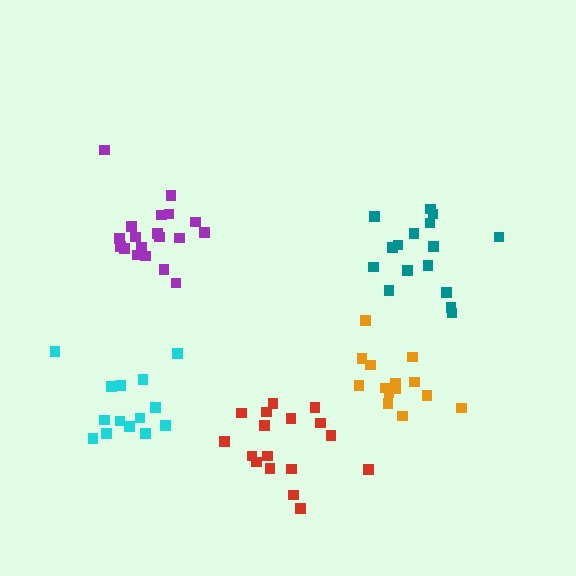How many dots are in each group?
Group 1: 17 dots, Group 2: 14 dots, Group 3: 16 dots, Group 4: 19 dots, Group 5: 14 dots (80 total).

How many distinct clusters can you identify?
There are 5 distinct clusters.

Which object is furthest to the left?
The cyan cluster is leftmost.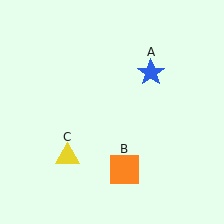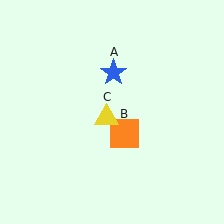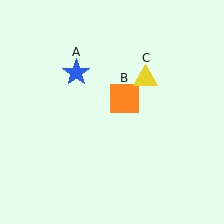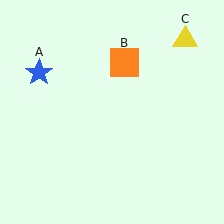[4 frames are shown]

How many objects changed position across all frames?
3 objects changed position: blue star (object A), orange square (object B), yellow triangle (object C).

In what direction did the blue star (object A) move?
The blue star (object A) moved left.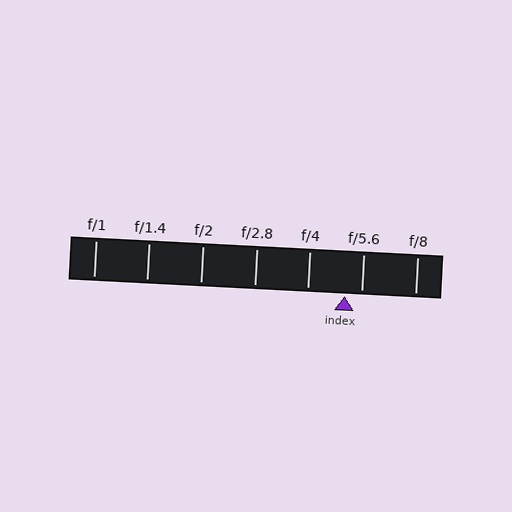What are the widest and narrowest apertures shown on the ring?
The widest aperture shown is f/1 and the narrowest is f/8.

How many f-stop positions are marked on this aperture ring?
There are 7 f-stop positions marked.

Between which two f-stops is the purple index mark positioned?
The index mark is between f/4 and f/5.6.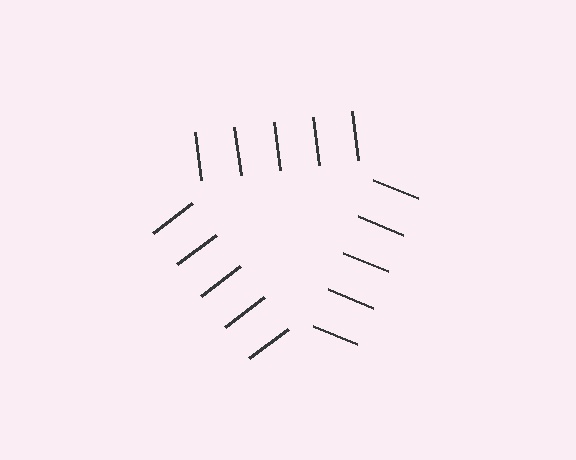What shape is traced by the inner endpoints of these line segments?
An illusory triangle — the line segments terminate on its edges but no continuous stroke is drawn.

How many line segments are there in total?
15 — 5 along each of the 3 edges.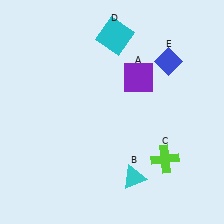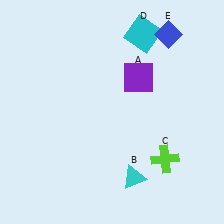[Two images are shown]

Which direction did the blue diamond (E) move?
The blue diamond (E) moved up.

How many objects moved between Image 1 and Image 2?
2 objects moved between the two images.